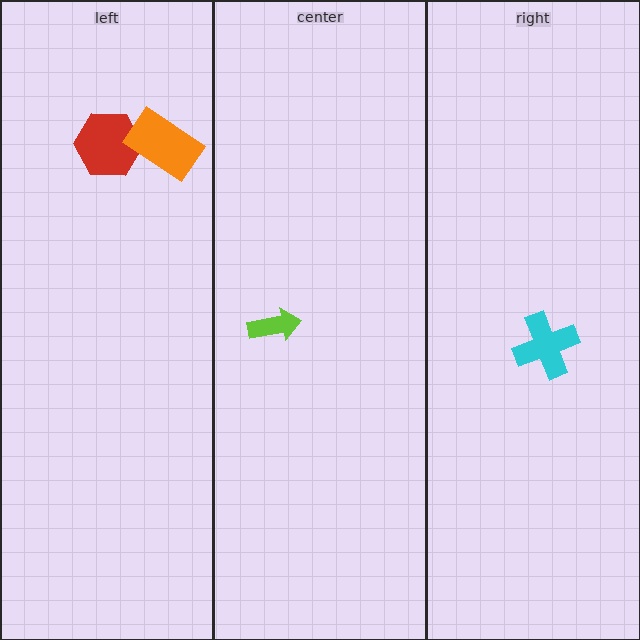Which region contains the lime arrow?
The center region.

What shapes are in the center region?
The lime arrow.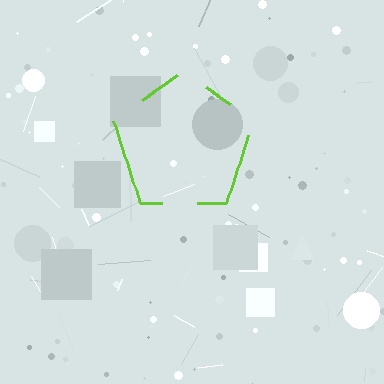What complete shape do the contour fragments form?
The contour fragments form a pentagon.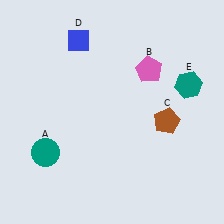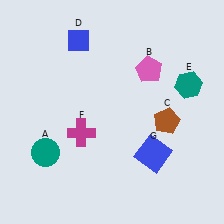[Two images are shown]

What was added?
A magenta cross (F), a blue square (G) were added in Image 2.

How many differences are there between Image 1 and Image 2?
There are 2 differences between the two images.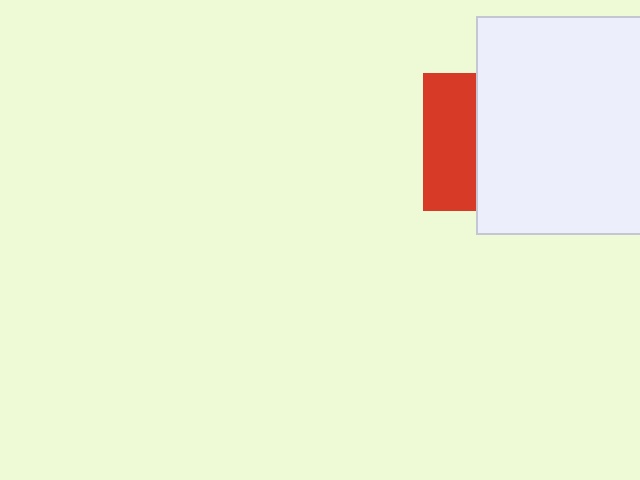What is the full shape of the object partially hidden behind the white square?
The partially hidden object is a red square.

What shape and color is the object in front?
The object in front is a white square.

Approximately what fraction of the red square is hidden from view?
Roughly 62% of the red square is hidden behind the white square.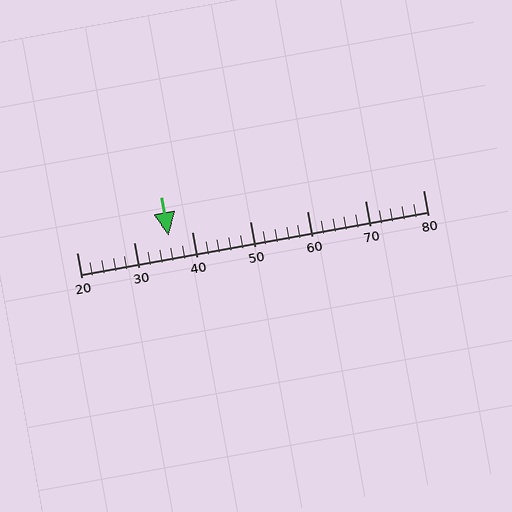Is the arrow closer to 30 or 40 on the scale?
The arrow is closer to 40.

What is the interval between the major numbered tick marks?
The major tick marks are spaced 10 units apart.